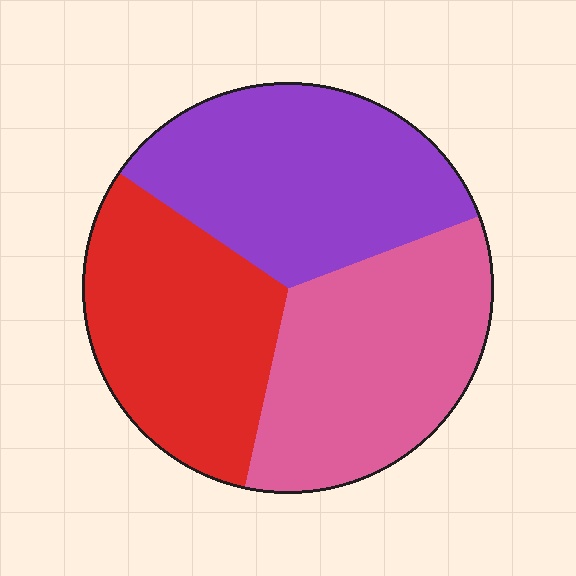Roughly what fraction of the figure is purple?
Purple covers 35% of the figure.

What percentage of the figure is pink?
Pink covers around 35% of the figure.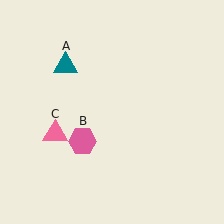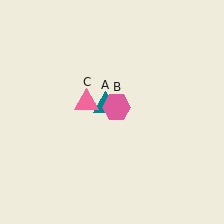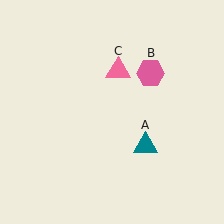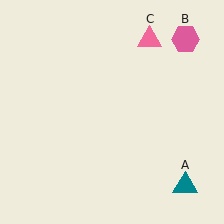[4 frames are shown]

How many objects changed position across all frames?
3 objects changed position: teal triangle (object A), pink hexagon (object B), pink triangle (object C).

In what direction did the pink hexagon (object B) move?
The pink hexagon (object B) moved up and to the right.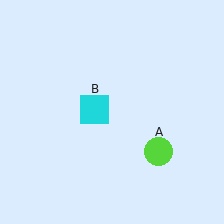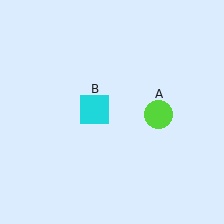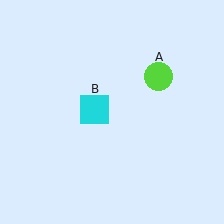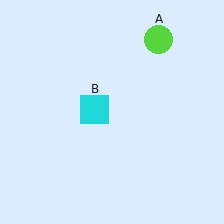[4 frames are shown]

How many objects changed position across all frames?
1 object changed position: lime circle (object A).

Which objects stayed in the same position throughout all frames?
Cyan square (object B) remained stationary.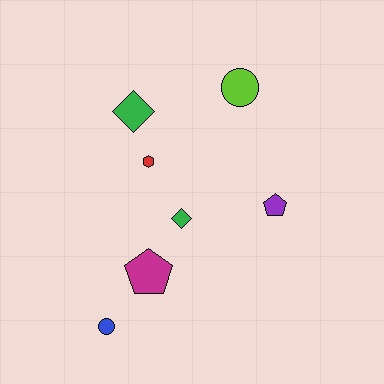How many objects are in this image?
There are 7 objects.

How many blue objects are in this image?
There is 1 blue object.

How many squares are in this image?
There are no squares.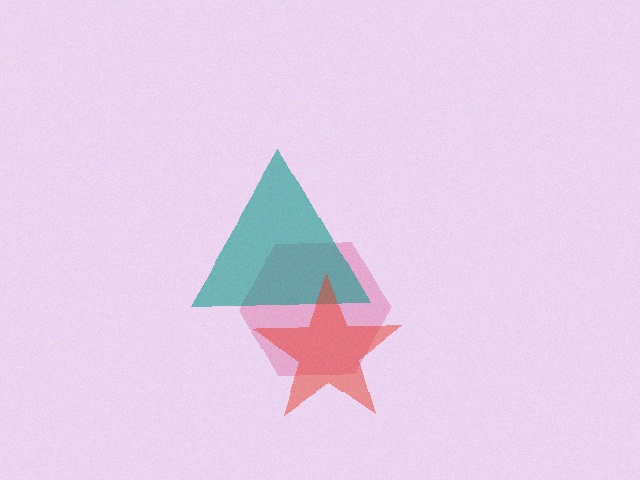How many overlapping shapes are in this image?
There are 3 overlapping shapes in the image.